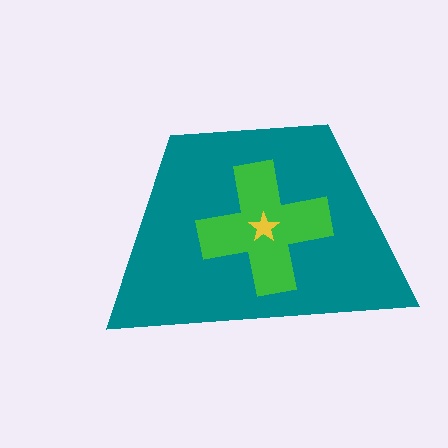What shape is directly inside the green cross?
The yellow star.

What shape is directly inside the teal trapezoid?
The green cross.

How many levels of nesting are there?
3.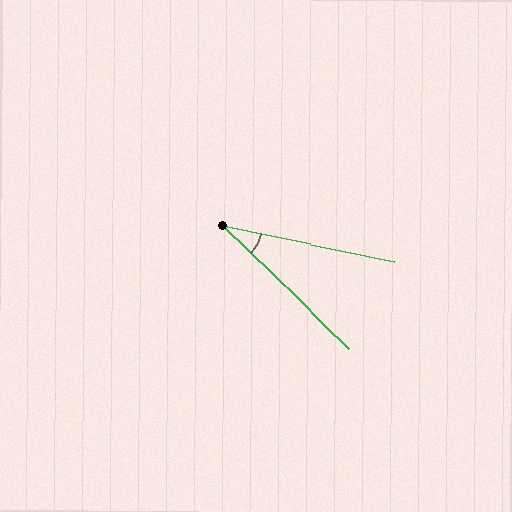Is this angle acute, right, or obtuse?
It is acute.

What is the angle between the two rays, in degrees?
Approximately 32 degrees.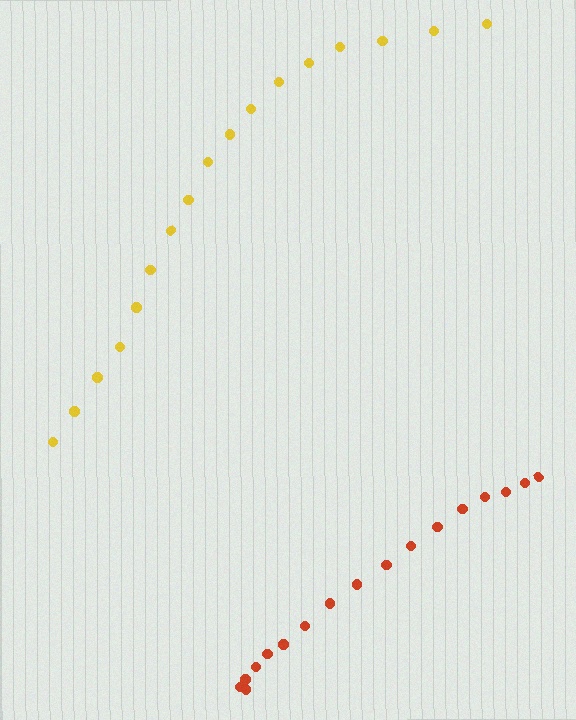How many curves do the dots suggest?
There are 2 distinct paths.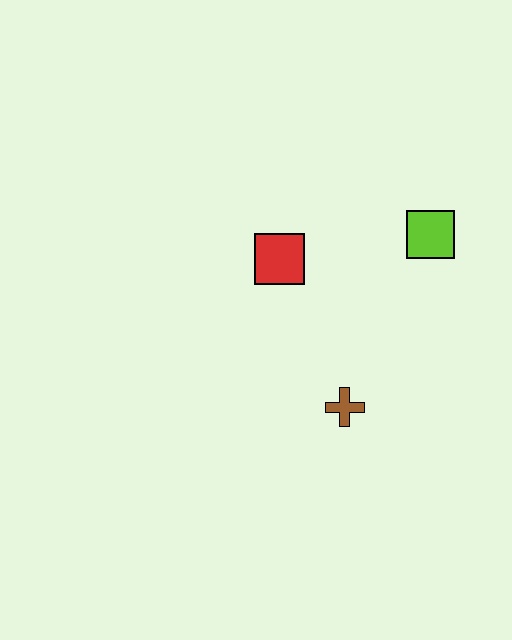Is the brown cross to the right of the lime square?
No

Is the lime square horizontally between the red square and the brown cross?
No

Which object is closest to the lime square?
The red square is closest to the lime square.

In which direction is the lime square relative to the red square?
The lime square is to the right of the red square.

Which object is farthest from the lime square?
The brown cross is farthest from the lime square.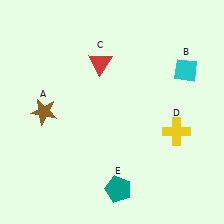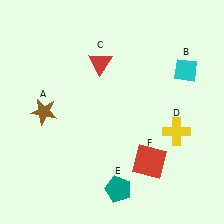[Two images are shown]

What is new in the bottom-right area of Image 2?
A red square (F) was added in the bottom-right area of Image 2.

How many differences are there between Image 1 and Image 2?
There is 1 difference between the two images.